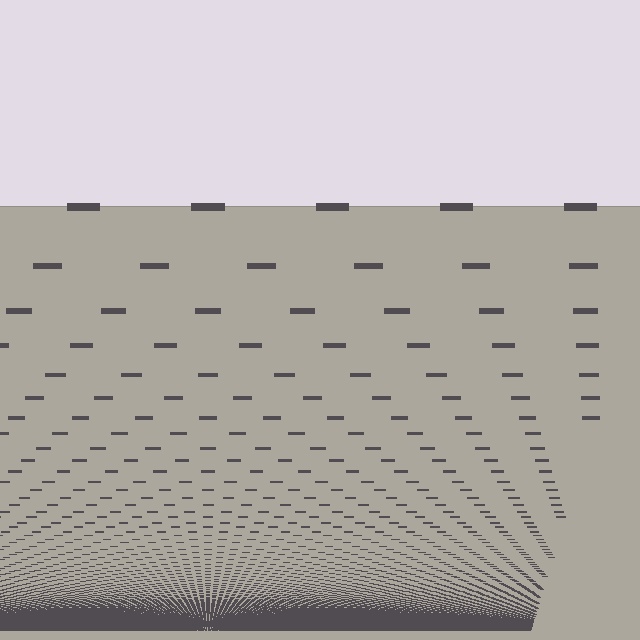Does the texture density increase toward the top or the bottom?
Density increases toward the bottom.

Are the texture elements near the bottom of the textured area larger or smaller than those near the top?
Smaller. The gradient is inverted — elements near the bottom are smaller and denser.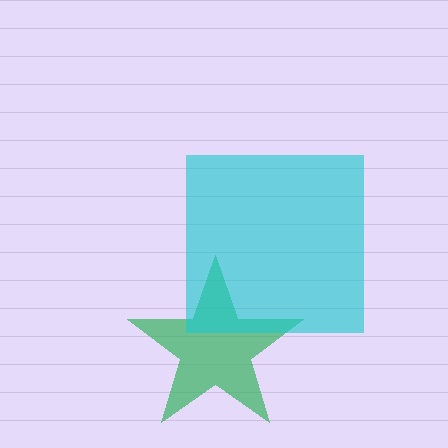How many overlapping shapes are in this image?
There are 2 overlapping shapes in the image.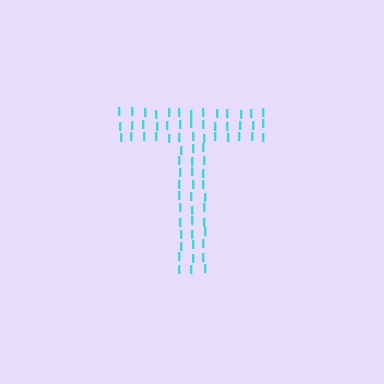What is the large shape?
The large shape is the letter T.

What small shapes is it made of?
It is made of small letter I's.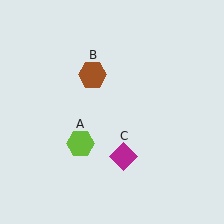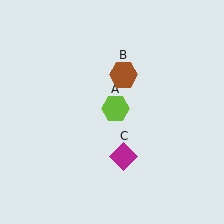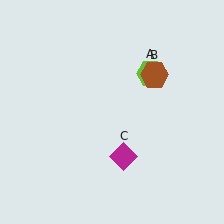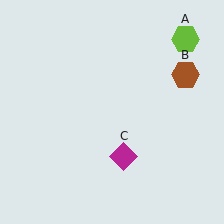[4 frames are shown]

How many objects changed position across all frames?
2 objects changed position: lime hexagon (object A), brown hexagon (object B).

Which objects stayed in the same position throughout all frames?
Magenta diamond (object C) remained stationary.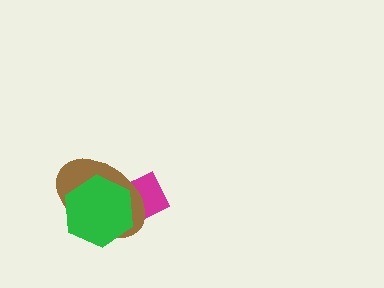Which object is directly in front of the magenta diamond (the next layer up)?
The brown ellipse is directly in front of the magenta diamond.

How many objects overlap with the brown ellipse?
2 objects overlap with the brown ellipse.